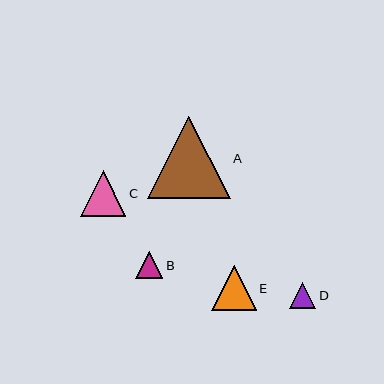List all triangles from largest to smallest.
From largest to smallest: A, C, E, B, D.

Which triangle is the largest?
Triangle A is the largest with a size of approximately 82 pixels.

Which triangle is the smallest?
Triangle D is the smallest with a size of approximately 26 pixels.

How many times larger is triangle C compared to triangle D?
Triangle C is approximately 1.8 times the size of triangle D.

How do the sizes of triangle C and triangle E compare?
Triangle C and triangle E are approximately the same size.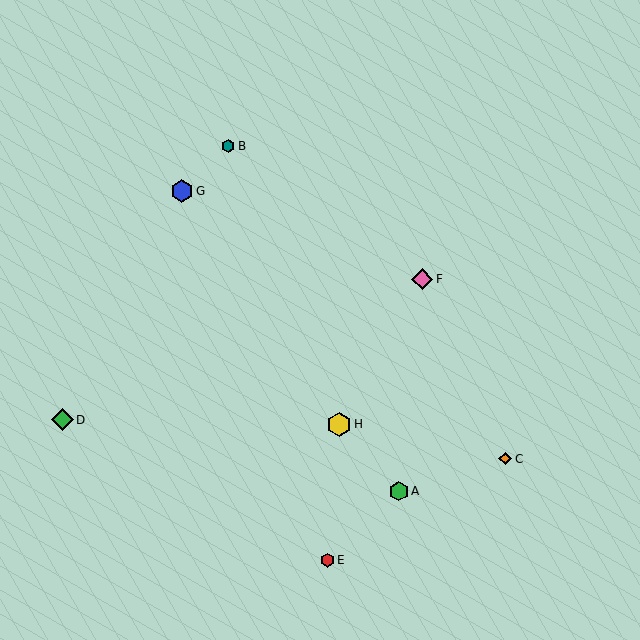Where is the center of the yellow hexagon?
The center of the yellow hexagon is at (339, 424).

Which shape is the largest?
The yellow hexagon (labeled H) is the largest.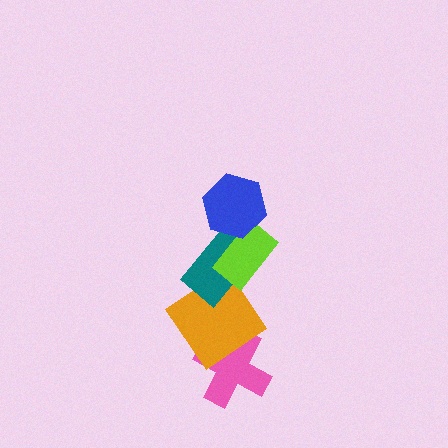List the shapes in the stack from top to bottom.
From top to bottom: the blue hexagon, the lime rectangle, the teal rectangle, the orange diamond, the pink cross.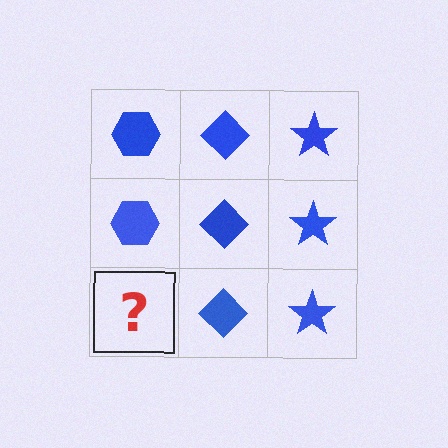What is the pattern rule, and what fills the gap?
The rule is that each column has a consistent shape. The gap should be filled with a blue hexagon.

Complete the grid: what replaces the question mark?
The question mark should be replaced with a blue hexagon.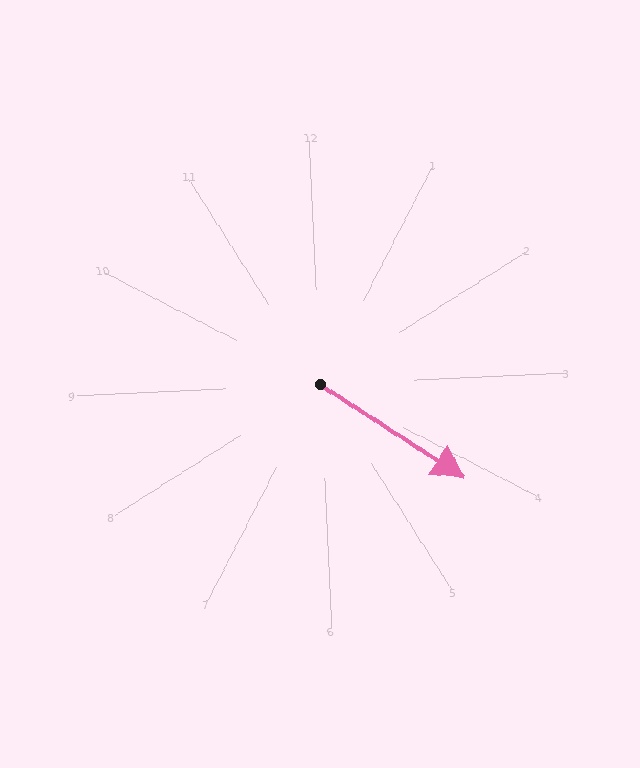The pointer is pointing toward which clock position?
Roughly 4 o'clock.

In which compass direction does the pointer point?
Southeast.